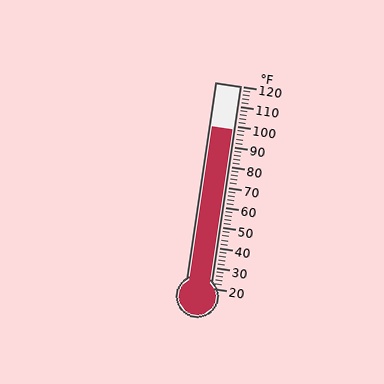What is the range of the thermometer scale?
The thermometer scale ranges from 20°F to 120°F.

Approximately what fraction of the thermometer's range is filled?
The thermometer is filled to approximately 80% of its range.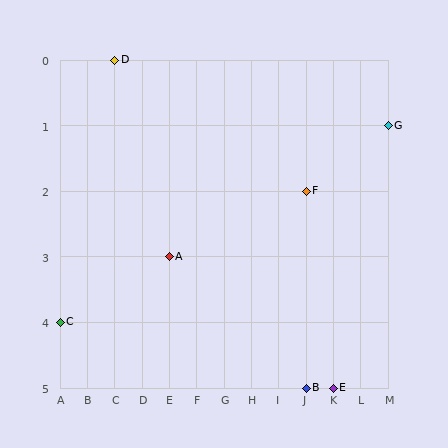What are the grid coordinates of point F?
Point F is at grid coordinates (J, 2).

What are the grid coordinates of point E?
Point E is at grid coordinates (K, 5).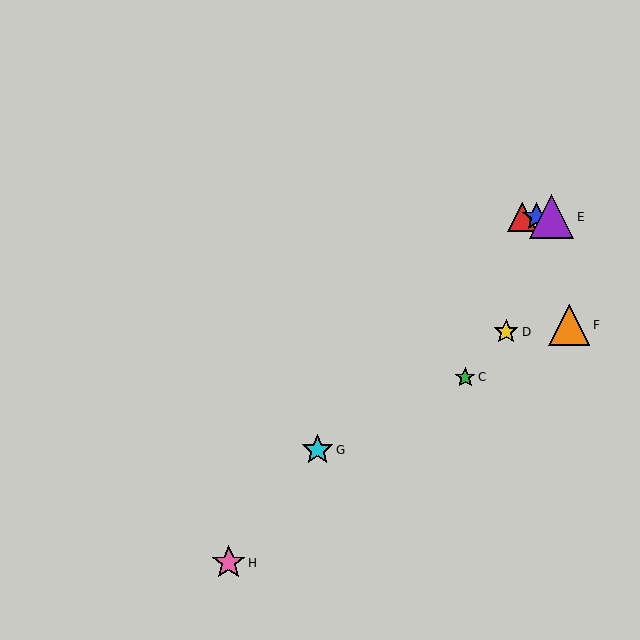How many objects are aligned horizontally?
3 objects (A, B, E) are aligned horizontally.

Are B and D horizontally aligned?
No, B is at y≈217 and D is at y≈332.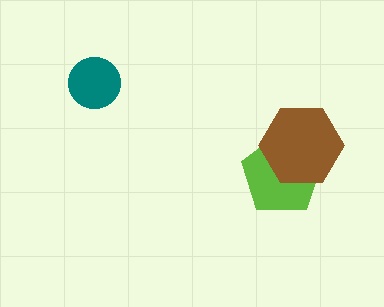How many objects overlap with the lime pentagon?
1 object overlaps with the lime pentagon.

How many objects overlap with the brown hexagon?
1 object overlaps with the brown hexagon.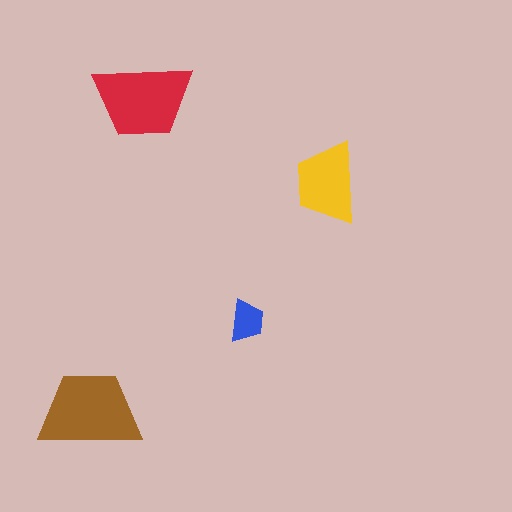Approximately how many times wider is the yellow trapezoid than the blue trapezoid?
About 2 times wider.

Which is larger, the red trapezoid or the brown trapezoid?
The brown one.